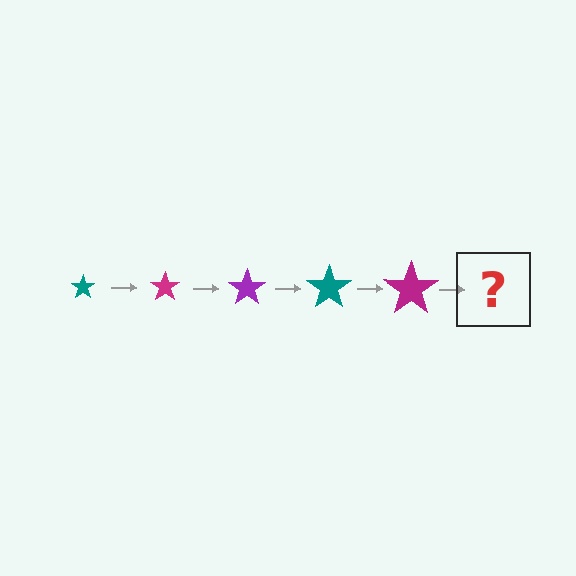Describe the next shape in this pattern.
It should be a purple star, larger than the previous one.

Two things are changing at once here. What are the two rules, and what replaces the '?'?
The two rules are that the star grows larger each step and the color cycles through teal, magenta, and purple. The '?' should be a purple star, larger than the previous one.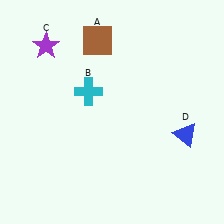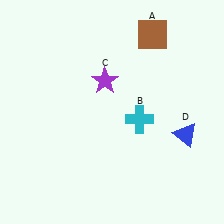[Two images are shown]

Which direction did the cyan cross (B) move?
The cyan cross (B) moved right.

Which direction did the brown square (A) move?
The brown square (A) moved right.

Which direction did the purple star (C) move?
The purple star (C) moved right.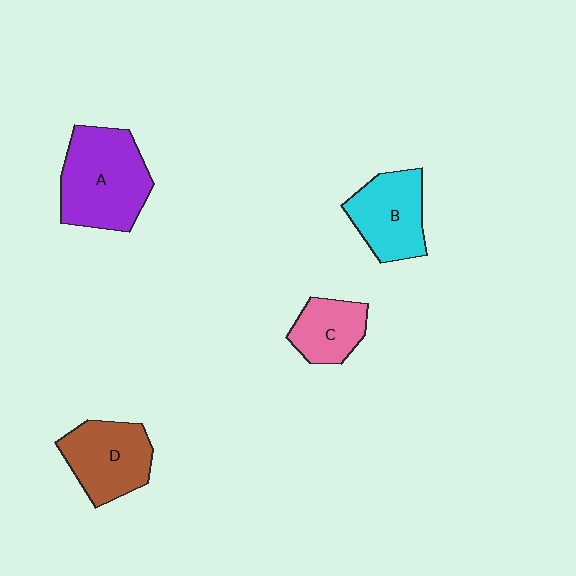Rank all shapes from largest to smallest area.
From largest to smallest: A (purple), D (brown), B (cyan), C (pink).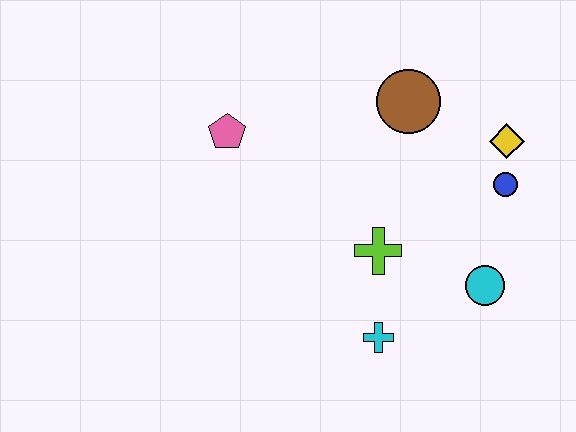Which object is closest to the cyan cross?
The lime cross is closest to the cyan cross.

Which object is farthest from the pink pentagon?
The cyan circle is farthest from the pink pentagon.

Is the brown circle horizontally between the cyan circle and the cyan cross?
Yes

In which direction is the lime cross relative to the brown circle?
The lime cross is below the brown circle.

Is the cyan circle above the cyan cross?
Yes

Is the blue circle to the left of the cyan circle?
No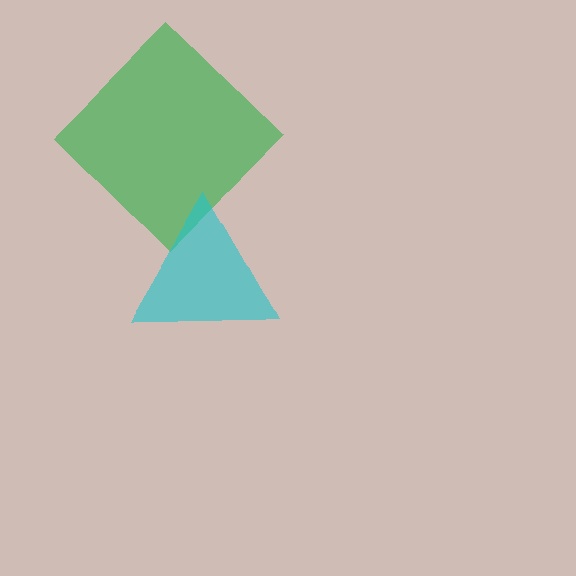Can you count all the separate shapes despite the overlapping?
Yes, there are 2 separate shapes.